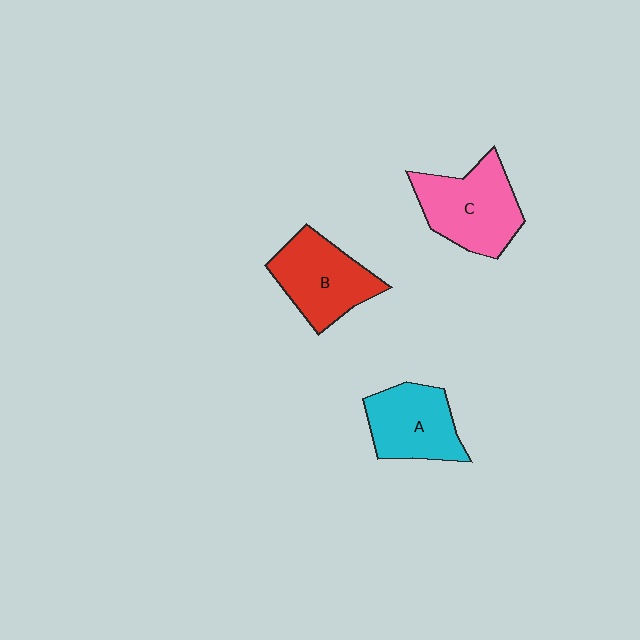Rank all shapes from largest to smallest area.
From largest to smallest: C (pink), B (red), A (cyan).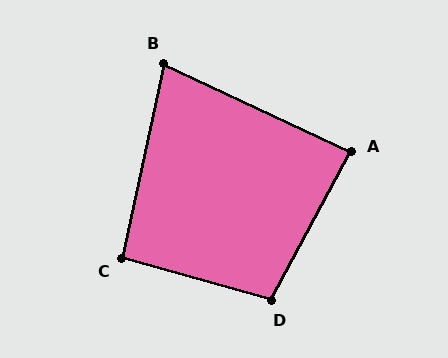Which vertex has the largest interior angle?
D, at approximately 103 degrees.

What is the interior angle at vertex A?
Approximately 87 degrees (approximately right).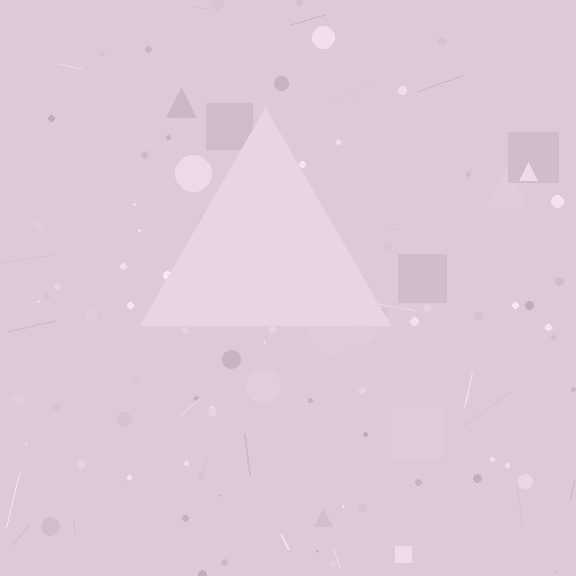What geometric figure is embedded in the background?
A triangle is embedded in the background.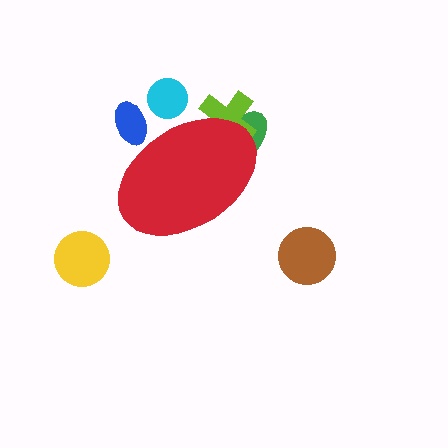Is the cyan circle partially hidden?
Yes, the cyan circle is partially hidden behind the red ellipse.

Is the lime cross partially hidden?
Yes, the lime cross is partially hidden behind the red ellipse.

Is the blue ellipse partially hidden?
Yes, the blue ellipse is partially hidden behind the red ellipse.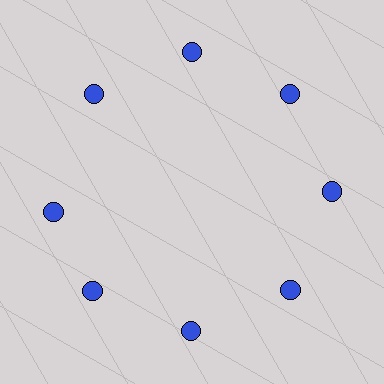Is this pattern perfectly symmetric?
No. The 8 blue circles are arranged in a ring, but one element near the 9 o'clock position is rotated out of alignment along the ring, breaking the 8-fold rotational symmetry.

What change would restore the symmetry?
The symmetry would be restored by rotating it back into even spacing with its neighbors so that all 8 circles sit at equal angles and equal distance from the center.